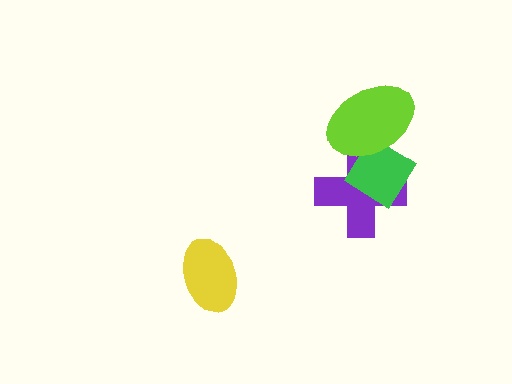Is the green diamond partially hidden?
Yes, it is partially covered by another shape.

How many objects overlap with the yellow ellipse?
0 objects overlap with the yellow ellipse.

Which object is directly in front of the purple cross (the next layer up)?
The green diamond is directly in front of the purple cross.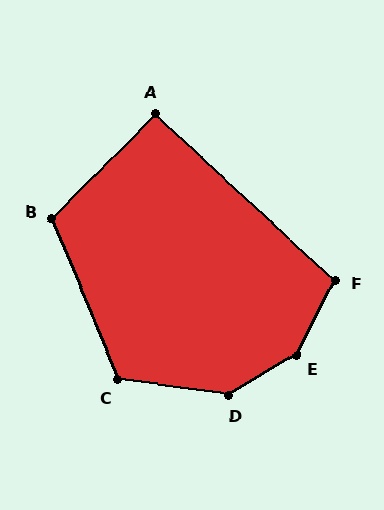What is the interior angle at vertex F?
Approximately 106 degrees (obtuse).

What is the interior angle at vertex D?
Approximately 141 degrees (obtuse).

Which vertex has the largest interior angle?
E, at approximately 147 degrees.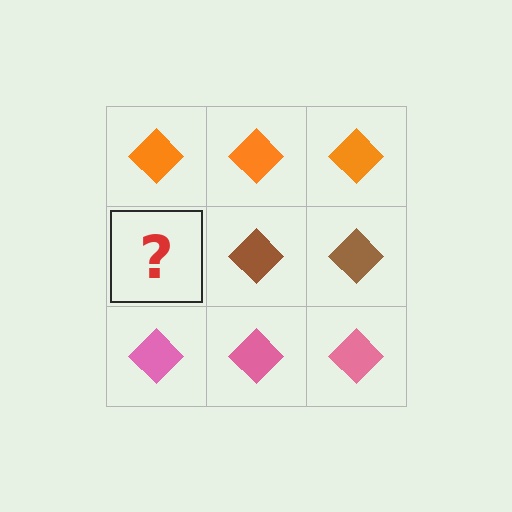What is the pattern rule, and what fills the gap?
The rule is that each row has a consistent color. The gap should be filled with a brown diamond.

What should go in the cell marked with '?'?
The missing cell should contain a brown diamond.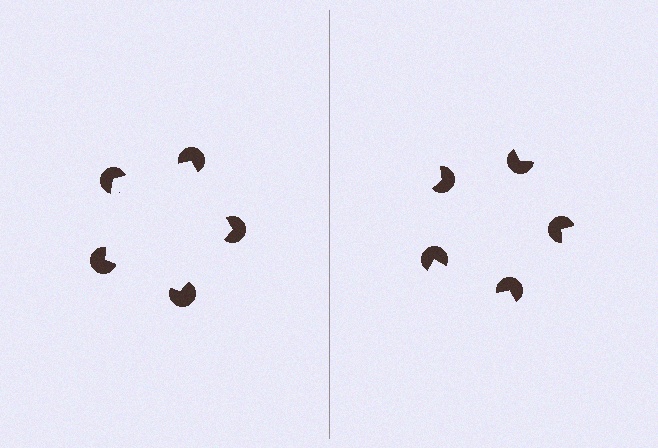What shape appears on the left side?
An illusory pentagon.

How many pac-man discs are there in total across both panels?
10 — 5 on each side.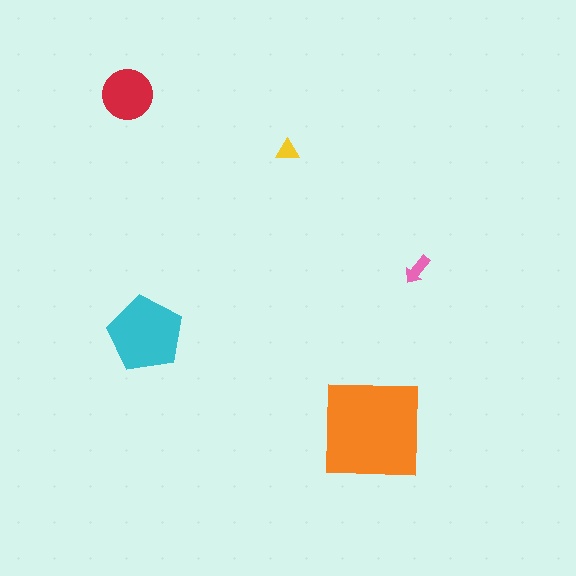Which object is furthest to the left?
The red circle is leftmost.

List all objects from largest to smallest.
The orange square, the cyan pentagon, the red circle, the pink arrow, the yellow triangle.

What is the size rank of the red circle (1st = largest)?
3rd.